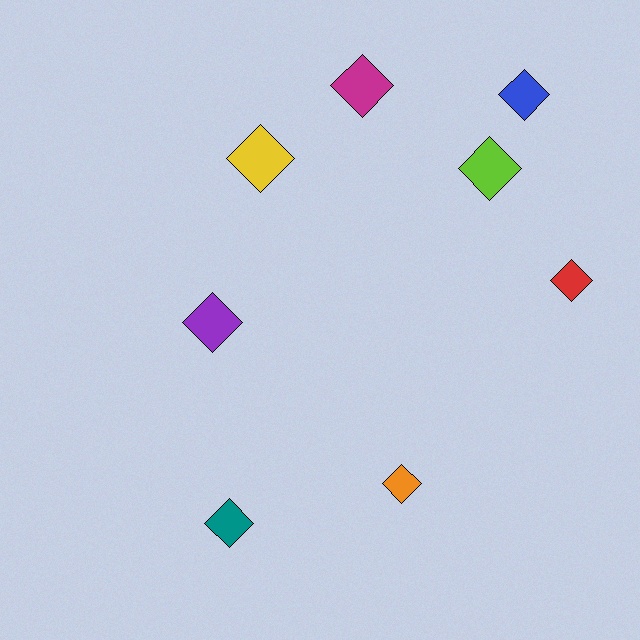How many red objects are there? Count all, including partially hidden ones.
There is 1 red object.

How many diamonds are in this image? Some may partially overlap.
There are 8 diamonds.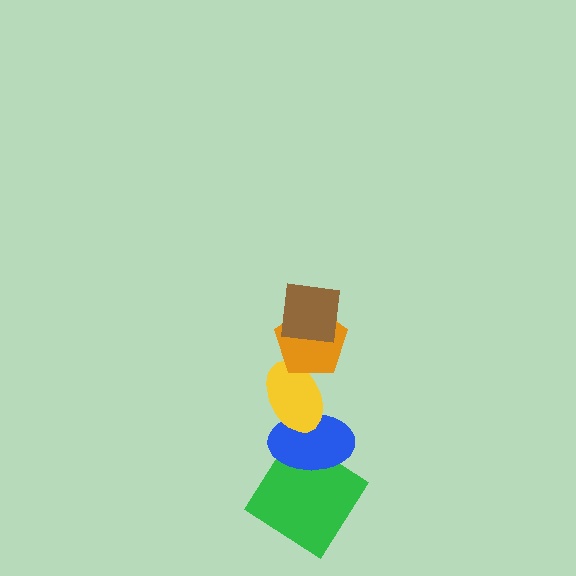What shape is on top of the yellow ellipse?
The orange pentagon is on top of the yellow ellipse.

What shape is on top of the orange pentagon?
The brown square is on top of the orange pentagon.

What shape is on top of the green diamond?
The blue ellipse is on top of the green diamond.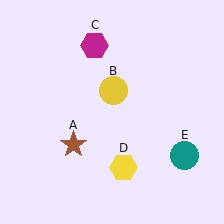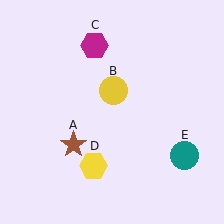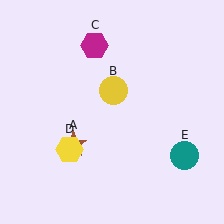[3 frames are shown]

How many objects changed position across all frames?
1 object changed position: yellow hexagon (object D).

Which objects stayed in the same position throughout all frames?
Brown star (object A) and yellow circle (object B) and magenta hexagon (object C) and teal circle (object E) remained stationary.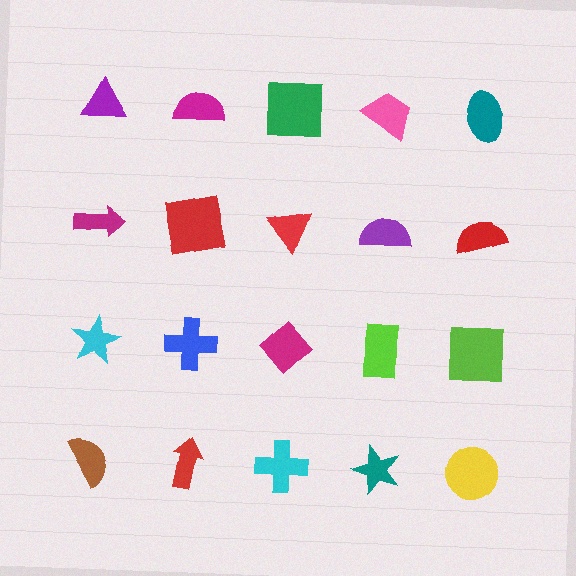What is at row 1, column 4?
A pink trapezoid.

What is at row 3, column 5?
A lime square.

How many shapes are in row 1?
5 shapes.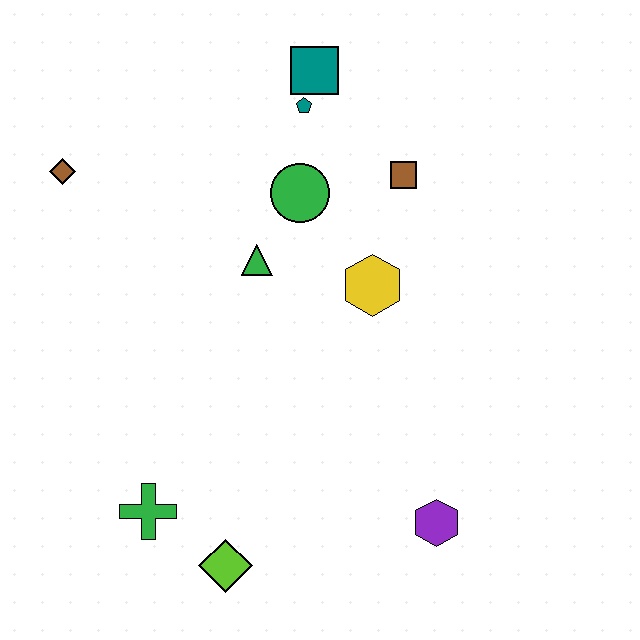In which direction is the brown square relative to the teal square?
The brown square is below the teal square.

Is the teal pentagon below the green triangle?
No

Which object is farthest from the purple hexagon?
The brown diamond is farthest from the purple hexagon.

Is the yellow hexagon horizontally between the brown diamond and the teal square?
No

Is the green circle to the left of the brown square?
Yes